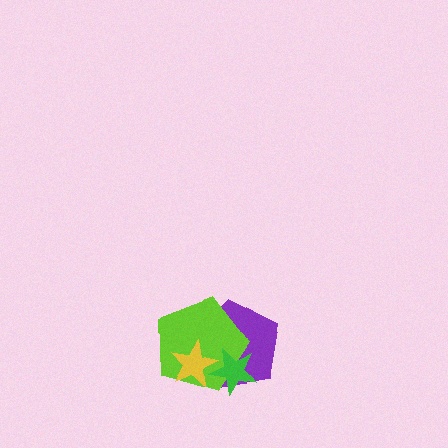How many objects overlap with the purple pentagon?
3 objects overlap with the purple pentagon.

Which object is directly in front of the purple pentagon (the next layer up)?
The lime pentagon is directly in front of the purple pentagon.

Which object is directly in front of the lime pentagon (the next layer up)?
The yellow star is directly in front of the lime pentagon.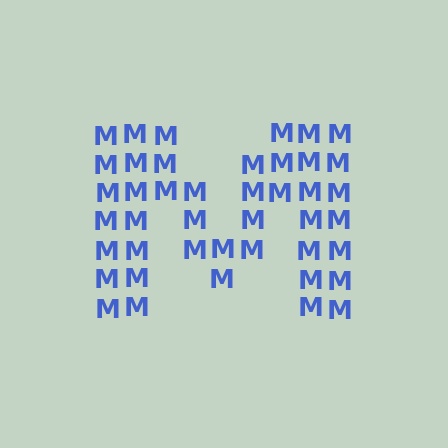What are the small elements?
The small elements are letter M's.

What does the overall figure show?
The overall figure shows the letter M.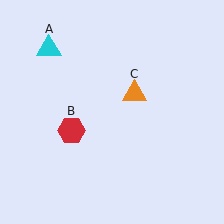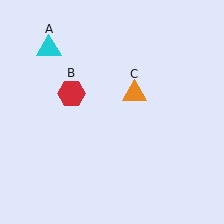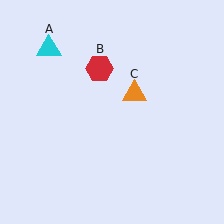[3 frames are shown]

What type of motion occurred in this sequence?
The red hexagon (object B) rotated clockwise around the center of the scene.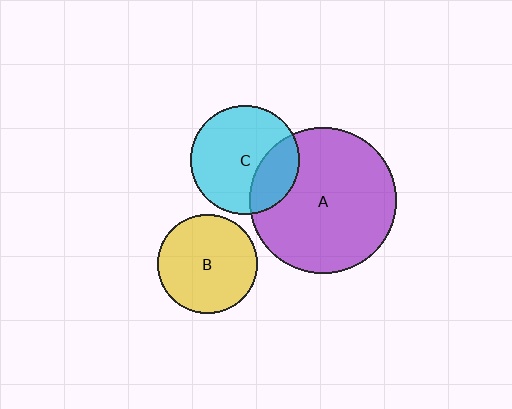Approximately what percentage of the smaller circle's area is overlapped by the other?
Approximately 25%.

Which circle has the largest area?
Circle A (purple).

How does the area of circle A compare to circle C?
Approximately 1.8 times.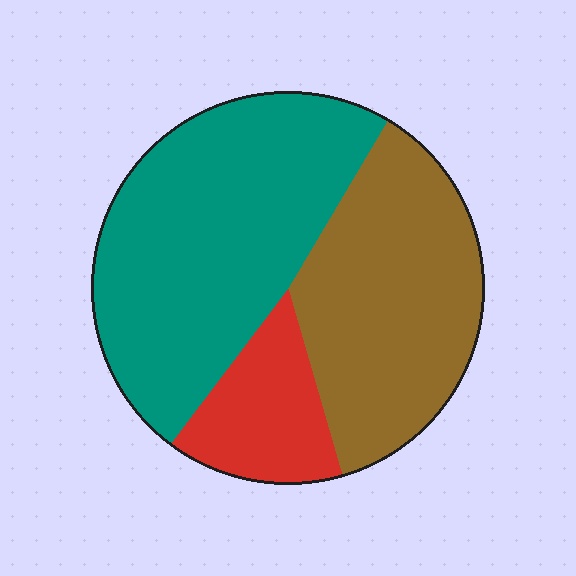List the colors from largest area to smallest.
From largest to smallest: teal, brown, red.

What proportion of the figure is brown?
Brown covers around 35% of the figure.